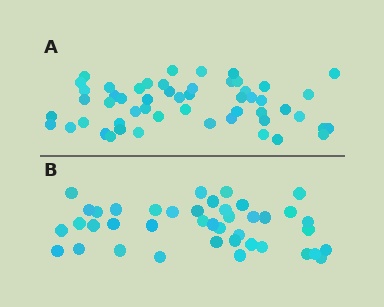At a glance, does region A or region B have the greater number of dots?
Region A (the top region) has more dots.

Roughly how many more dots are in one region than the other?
Region A has roughly 12 or so more dots than region B.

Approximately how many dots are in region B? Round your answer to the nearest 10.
About 40 dots. (The exact count is 41, which rounds to 40.)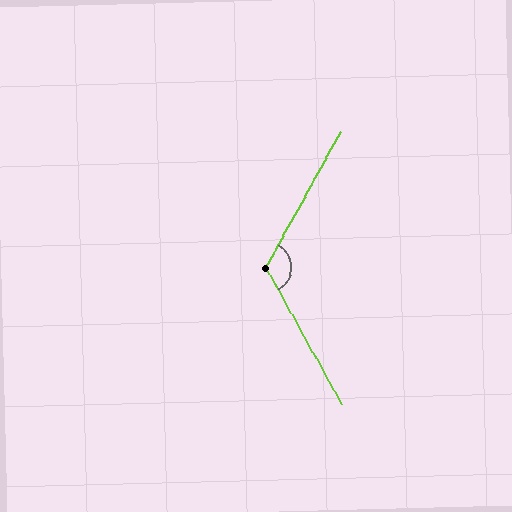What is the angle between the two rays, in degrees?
Approximately 122 degrees.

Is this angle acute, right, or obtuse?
It is obtuse.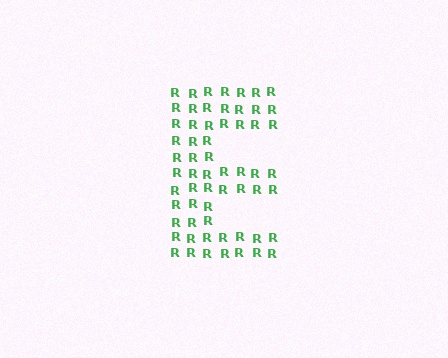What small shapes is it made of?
It is made of small letter R's.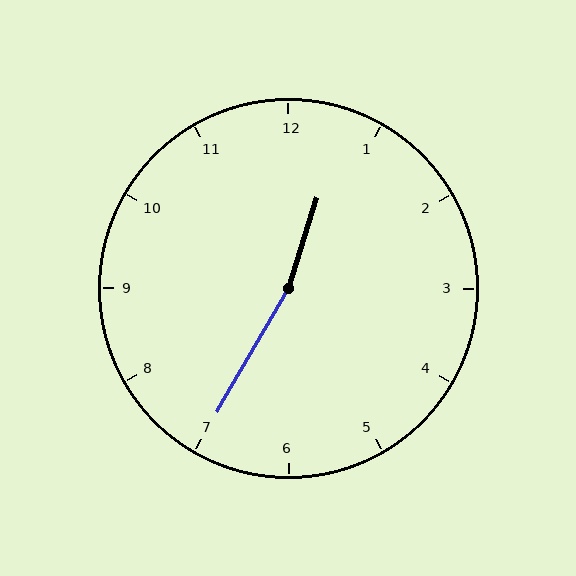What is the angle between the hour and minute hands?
Approximately 168 degrees.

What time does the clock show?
12:35.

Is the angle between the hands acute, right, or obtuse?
It is obtuse.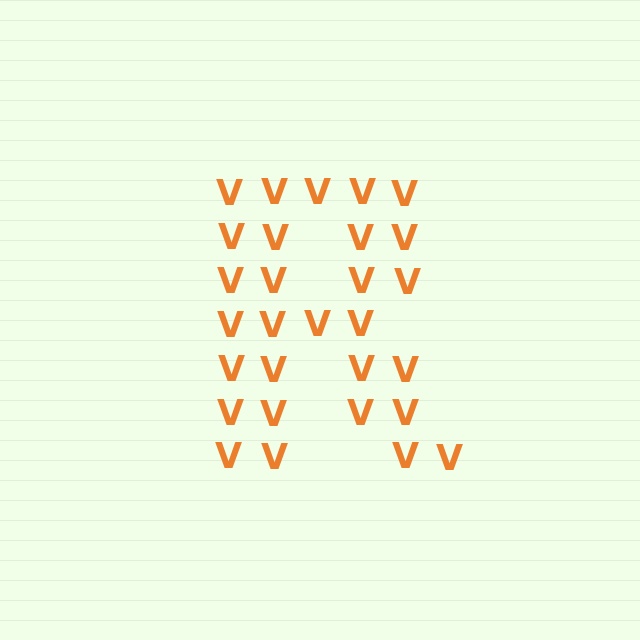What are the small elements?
The small elements are letter V's.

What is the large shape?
The large shape is the letter R.